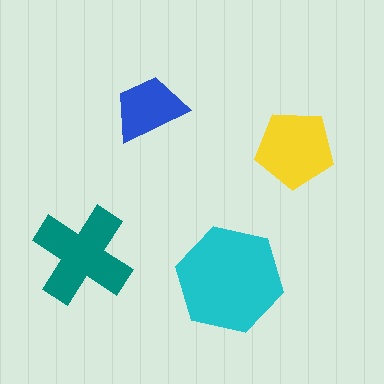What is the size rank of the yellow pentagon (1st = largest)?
3rd.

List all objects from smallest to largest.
The blue trapezoid, the yellow pentagon, the teal cross, the cyan hexagon.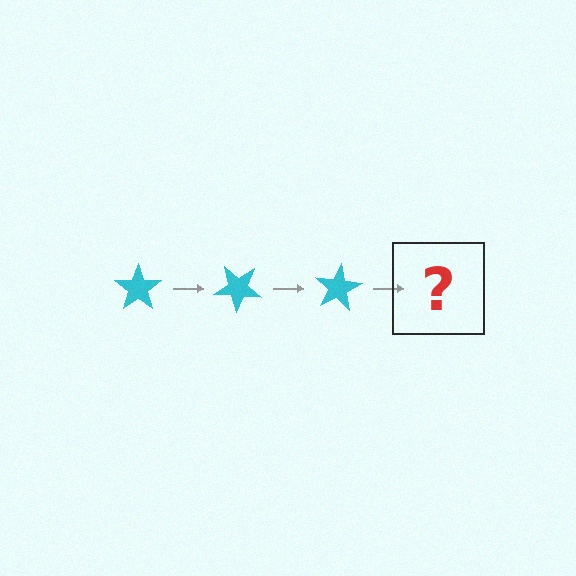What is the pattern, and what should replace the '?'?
The pattern is that the star rotates 40 degrees each step. The '?' should be a cyan star rotated 120 degrees.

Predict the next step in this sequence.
The next step is a cyan star rotated 120 degrees.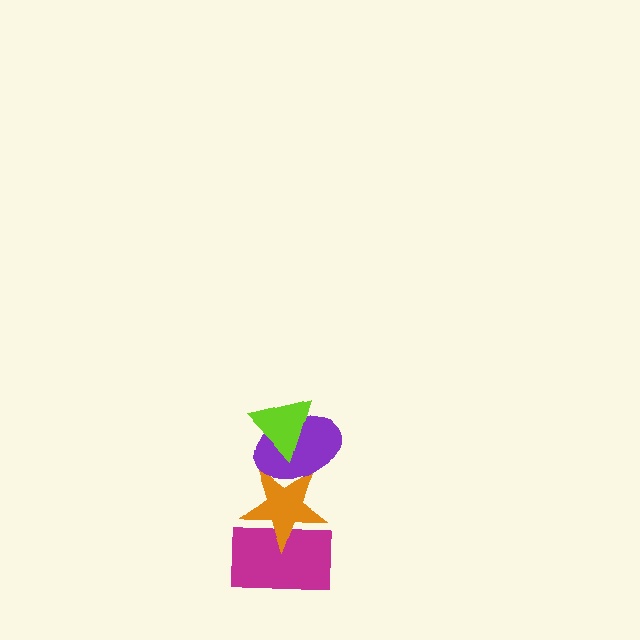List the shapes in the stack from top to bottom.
From top to bottom: the lime triangle, the purple ellipse, the orange star, the magenta rectangle.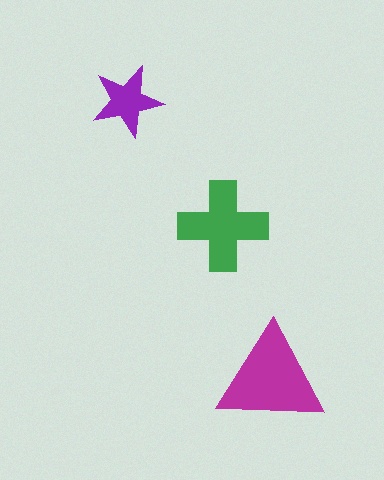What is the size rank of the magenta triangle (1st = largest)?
1st.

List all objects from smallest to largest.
The purple star, the green cross, the magenta triangle.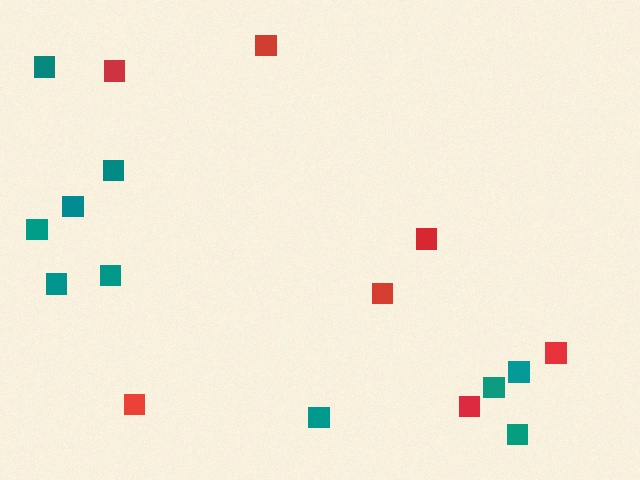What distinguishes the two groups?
There are 2 groups: one group of red squares (7) and one group of teal squares (10).